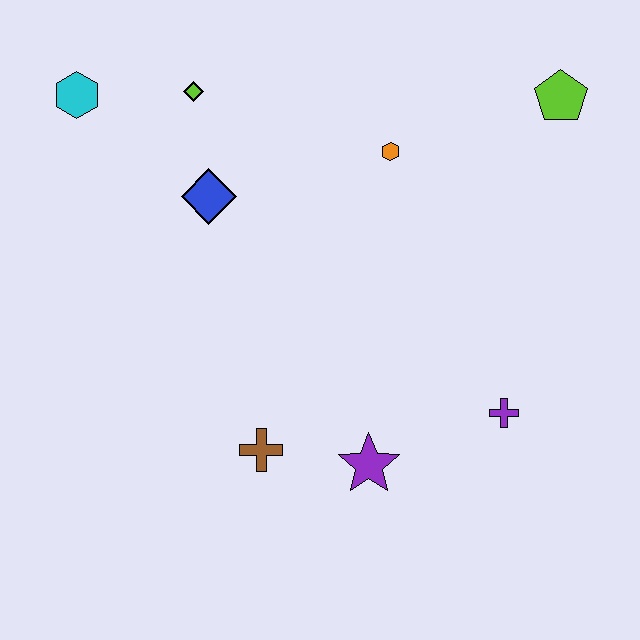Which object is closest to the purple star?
The brown cross is closest to the purple star.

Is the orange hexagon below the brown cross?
No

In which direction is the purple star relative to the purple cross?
The purple star is to the left of the purple cross.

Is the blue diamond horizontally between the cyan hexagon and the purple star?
Yes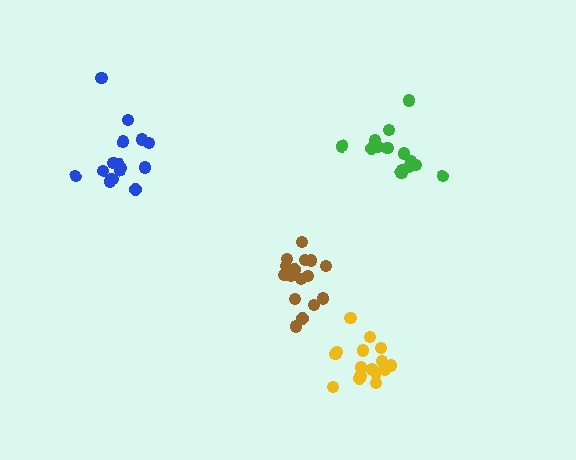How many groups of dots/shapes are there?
There are 4 groups.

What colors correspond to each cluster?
The clusters are colored: brown, yellow, green, blue.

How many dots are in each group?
Group 1: 16 dots, Group 2: 17 dots, Group 3: 14 dots, Group 4: 15 dots (62 total).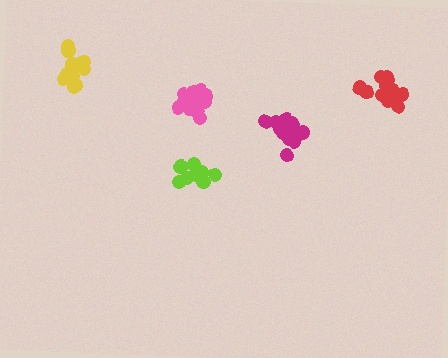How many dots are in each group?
Group 1: 13 dots, Group 2: 14 dots, Group 3: 9 dots, Group 4: 13 dots, Group 5: 15 dots (64 total).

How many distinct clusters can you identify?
There are 5 distinct clusters.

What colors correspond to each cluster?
The clusters are colored: pink, magenta, lime, red, yellow.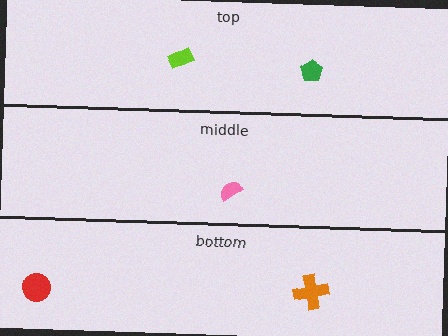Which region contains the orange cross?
The bottom region.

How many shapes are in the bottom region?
2.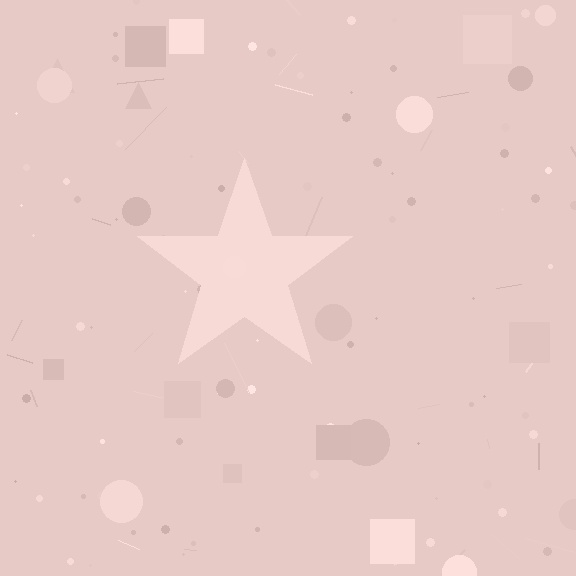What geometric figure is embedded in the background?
A star is embedded in the background.